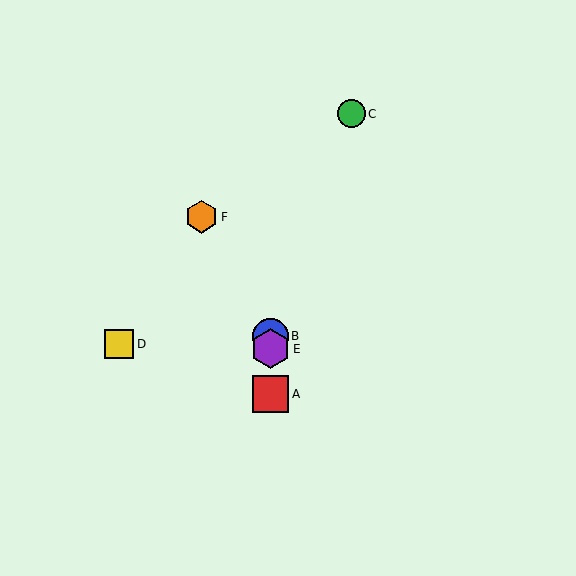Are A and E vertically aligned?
Yes, both are at x≈270.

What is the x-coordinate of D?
Object D is at x≈119.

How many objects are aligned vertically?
3 objects (A, B, E) are aligned vertically.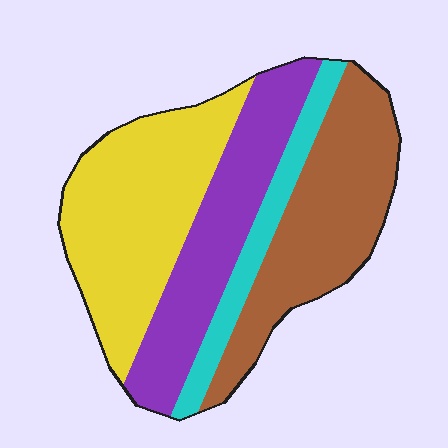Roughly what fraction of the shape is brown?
Brown covers roughly 30% of the shape.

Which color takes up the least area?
Cyan, at roughly 10%.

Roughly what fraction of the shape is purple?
Purple takes up between a sixth and a third of the shape.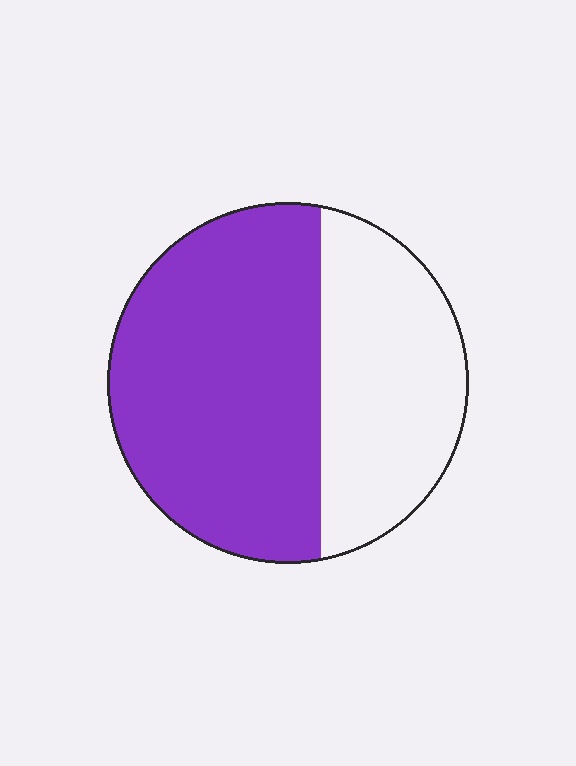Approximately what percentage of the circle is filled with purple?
Approximately 60%.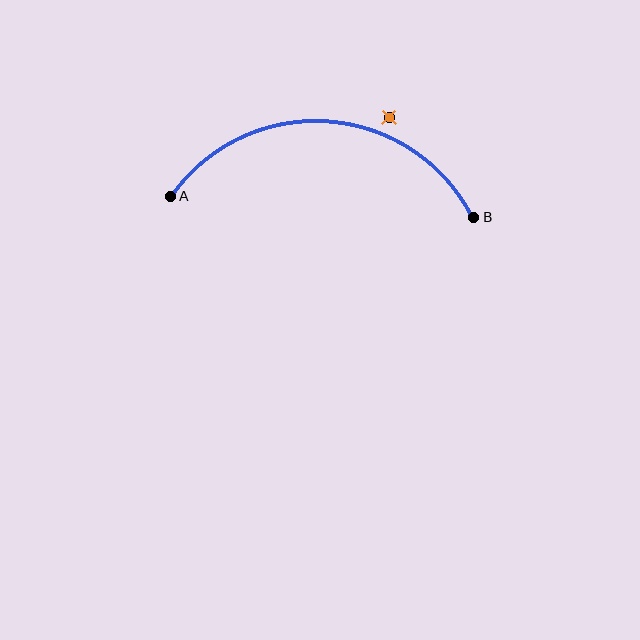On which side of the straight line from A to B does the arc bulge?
The arc bulges above the straight line connecting A and B.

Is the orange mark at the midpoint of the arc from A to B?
No — the orange mark does not lie on the arc at all. It sits slightly outside the curve.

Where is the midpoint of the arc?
The arc midpoint is the point on the curve farthest from the straight line joining A and B. It sits above that line.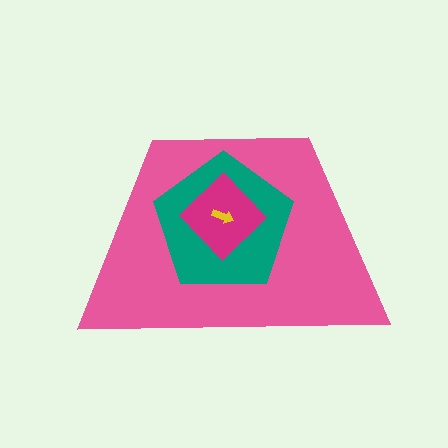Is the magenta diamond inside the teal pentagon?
Yes.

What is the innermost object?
The yellow arrow.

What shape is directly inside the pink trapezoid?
The teal pentagon.